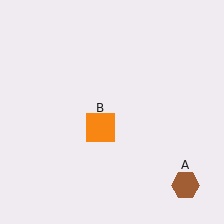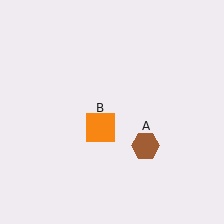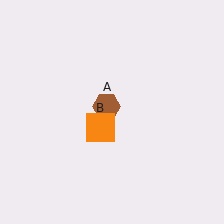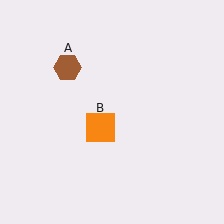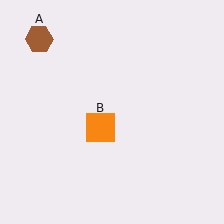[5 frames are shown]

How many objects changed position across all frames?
1 object changed position: brown hexagon (object A).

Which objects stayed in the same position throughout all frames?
Orange square (object B) remained stationary.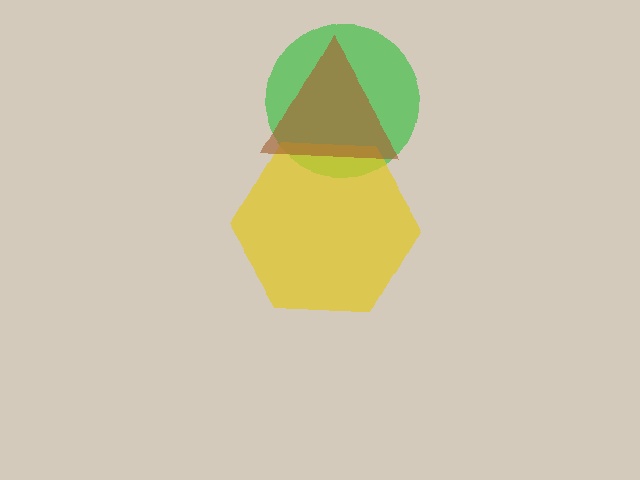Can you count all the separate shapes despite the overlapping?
Yes, there are 3 separate shapes.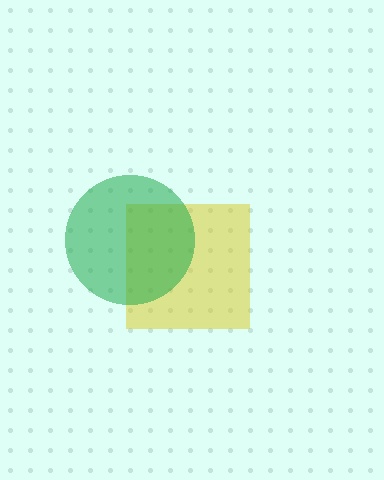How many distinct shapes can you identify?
There are 2 distinct shapes: a yellow square, a green circle.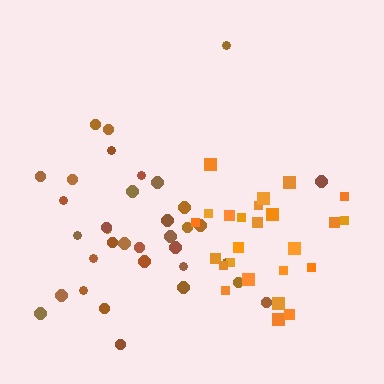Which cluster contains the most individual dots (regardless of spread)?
Brown (35).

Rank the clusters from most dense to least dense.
orange, brown.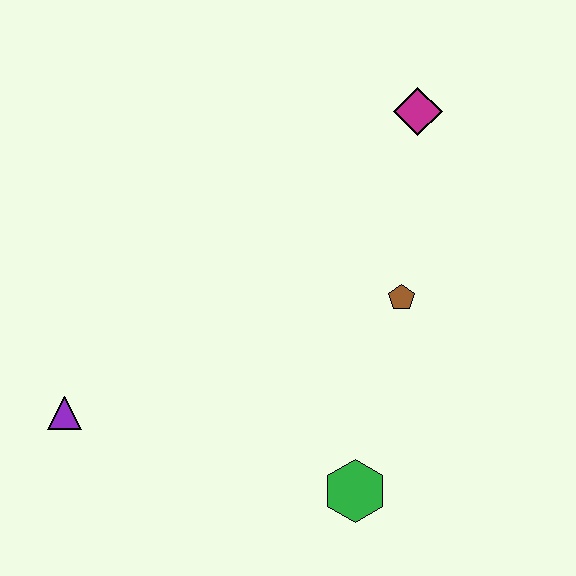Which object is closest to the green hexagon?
The brown pentagon is closest to the green hexagon.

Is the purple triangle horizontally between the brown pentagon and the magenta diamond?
No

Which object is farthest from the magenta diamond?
The purple triangle is farthest from the magenta diamond.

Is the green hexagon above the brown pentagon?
No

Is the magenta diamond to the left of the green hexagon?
No